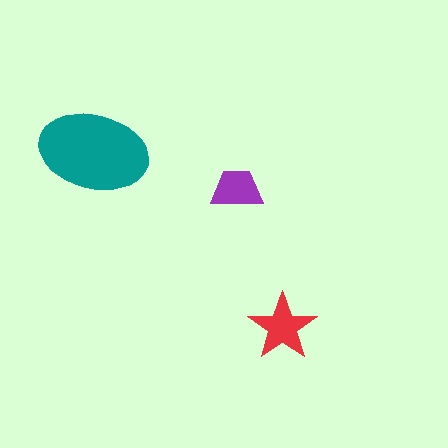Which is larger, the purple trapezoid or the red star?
The red star.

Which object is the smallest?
The purple trapezoid.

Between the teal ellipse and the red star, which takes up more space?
The teal ellipse.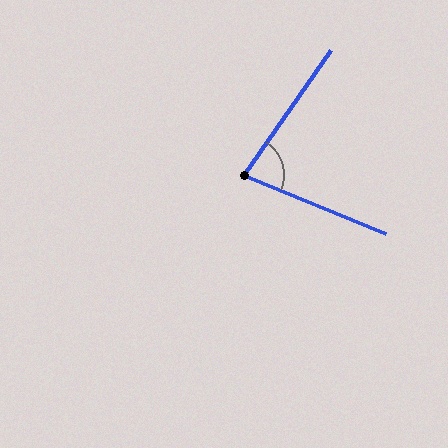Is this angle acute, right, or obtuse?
It is acute.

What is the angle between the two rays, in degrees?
Approximately 78 degrees.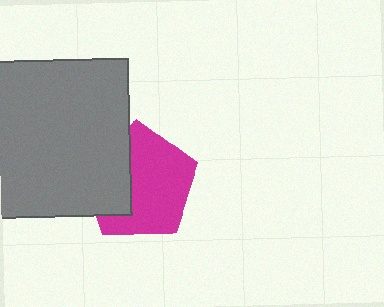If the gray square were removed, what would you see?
You would see the complete magenta pentagon.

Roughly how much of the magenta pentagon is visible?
About half of it is visible (roughly 64%).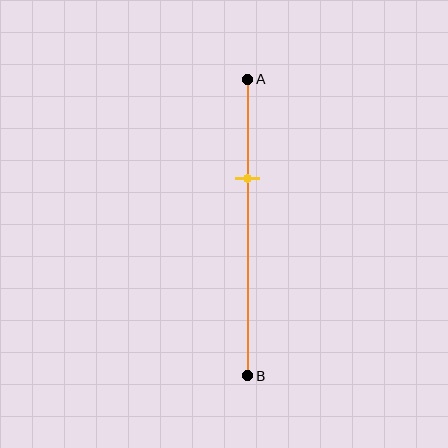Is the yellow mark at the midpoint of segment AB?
No, the mark is at about 35% from A, not at the 50% midpoint.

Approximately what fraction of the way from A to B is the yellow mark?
The yellow mark is approximately 35% of the way from A to B.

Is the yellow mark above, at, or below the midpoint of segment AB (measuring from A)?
The yellow mark is above the midpoint of segment AB.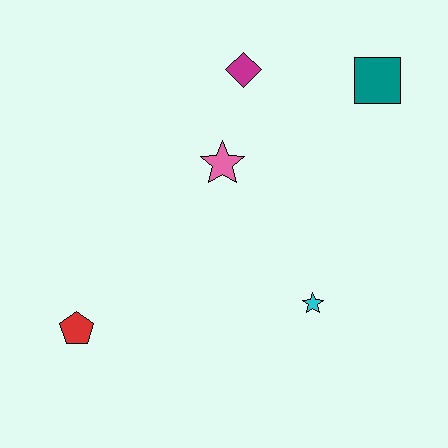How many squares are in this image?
There is 1 square.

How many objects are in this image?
There are 5 objects.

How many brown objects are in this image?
There are no brown objects.